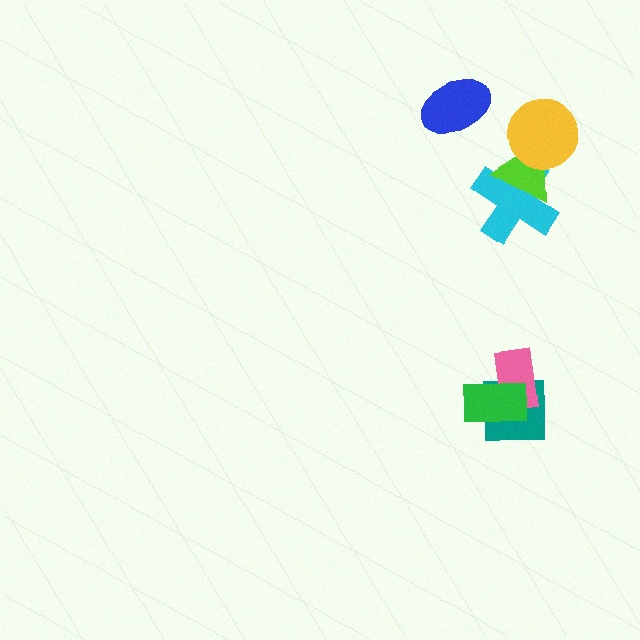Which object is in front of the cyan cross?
The lime triangle is in front of the cyan cross.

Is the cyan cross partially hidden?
Yes, it is partially covered by another shape.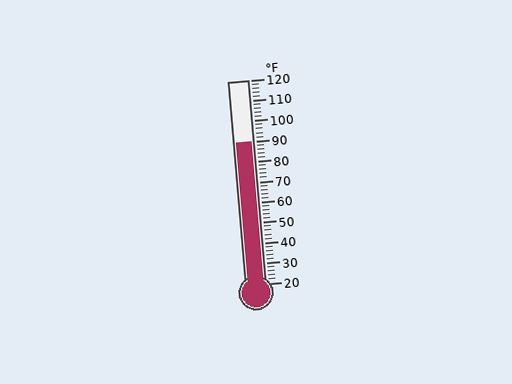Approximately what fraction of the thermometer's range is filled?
The thermometer is filled to approximately 70% of its range.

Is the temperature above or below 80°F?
The temperature is above 80°F.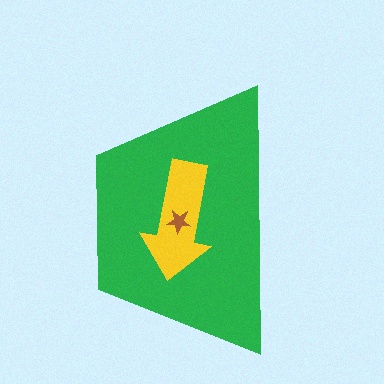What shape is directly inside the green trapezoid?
The yellow arrow.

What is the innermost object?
The brown star.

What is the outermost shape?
The green trapezoid.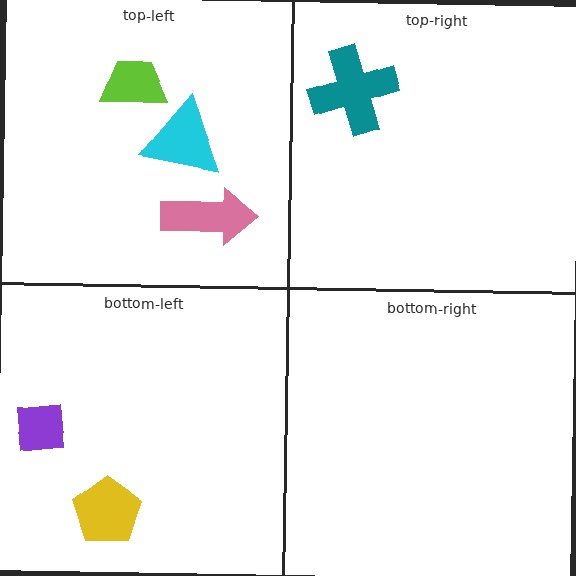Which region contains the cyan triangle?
The top-left region.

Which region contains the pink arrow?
The top-left region.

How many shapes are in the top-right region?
1.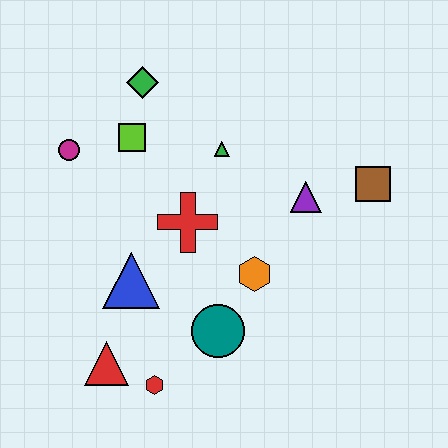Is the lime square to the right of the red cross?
No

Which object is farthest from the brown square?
The red triangle is farthest from the brown square.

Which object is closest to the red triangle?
The red hexagon is closest to the red triangle.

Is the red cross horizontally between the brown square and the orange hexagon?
No